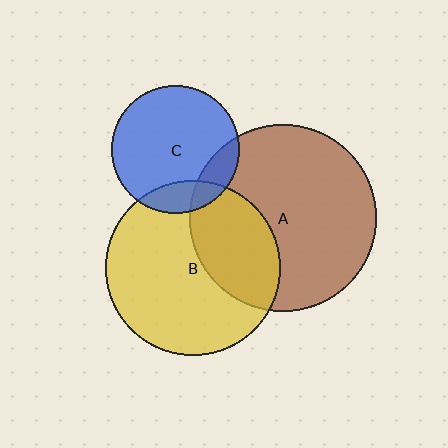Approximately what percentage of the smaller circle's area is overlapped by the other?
Approximately 15%.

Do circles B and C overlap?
Yes.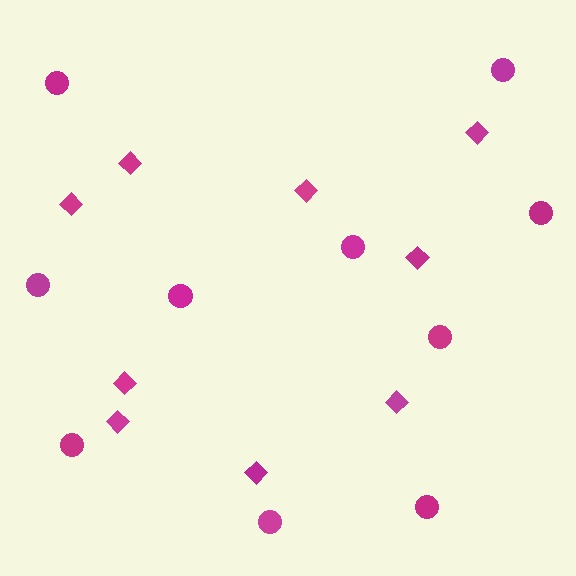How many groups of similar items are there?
There are 2 groups: one group of diamonds (9) and one group of circles (10).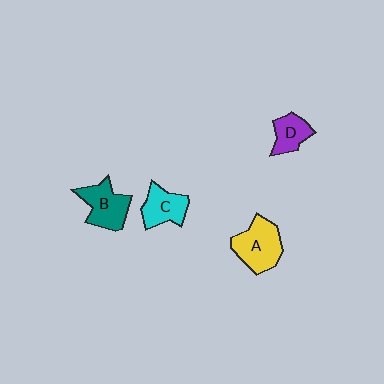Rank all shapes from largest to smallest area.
From largest to smallest: A (yellow), B (teal), C (cyan), D (purple).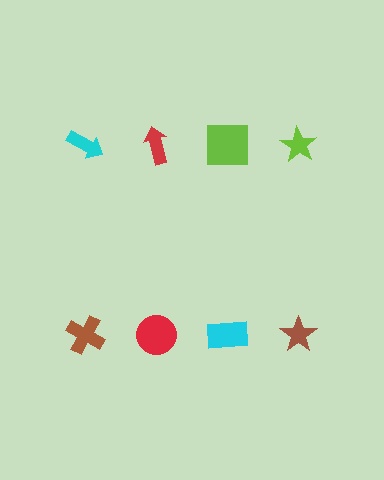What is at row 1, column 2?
A red arrow.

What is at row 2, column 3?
A cyan rectangle.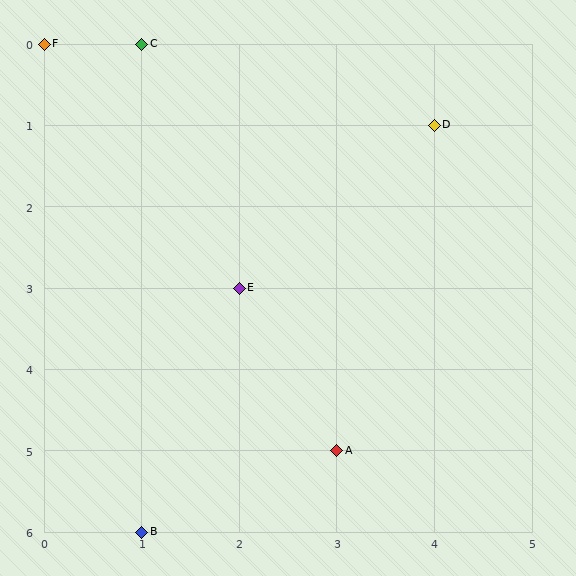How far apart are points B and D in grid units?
Points B and D are 3 columns and 5 rows apart (about 5.8 grid units diagonally).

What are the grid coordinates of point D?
Point D is at grid coordinates (4, 1).